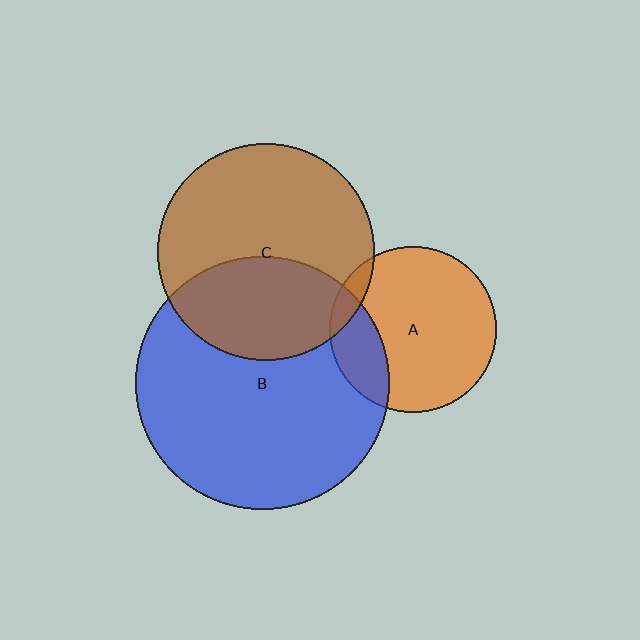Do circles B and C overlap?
Yes.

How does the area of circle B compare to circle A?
Approximately 2.3 times.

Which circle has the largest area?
Circle B (blue).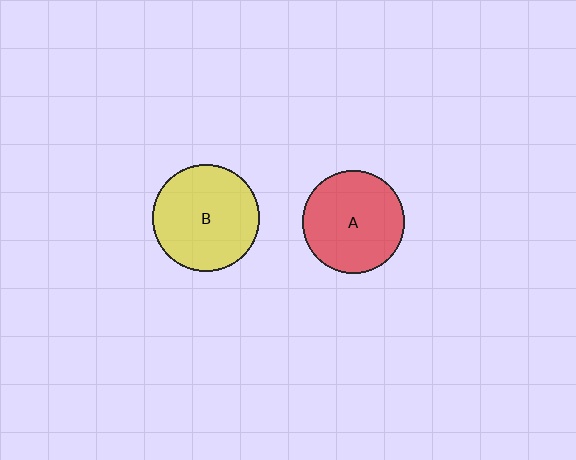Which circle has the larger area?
Circle B (yellow).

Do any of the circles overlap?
No, none of the circles overlap.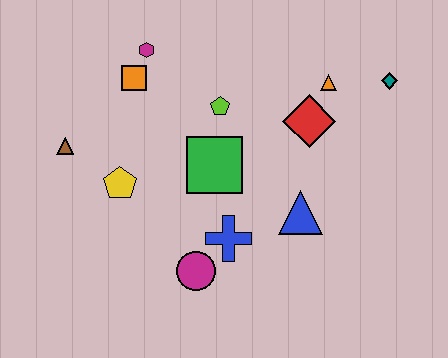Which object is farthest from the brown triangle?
The teal diamond is farthest from the brown triangle.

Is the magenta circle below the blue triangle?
Yes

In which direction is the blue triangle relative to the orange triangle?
The blue triangle is below the orange triangle.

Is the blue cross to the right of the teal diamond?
No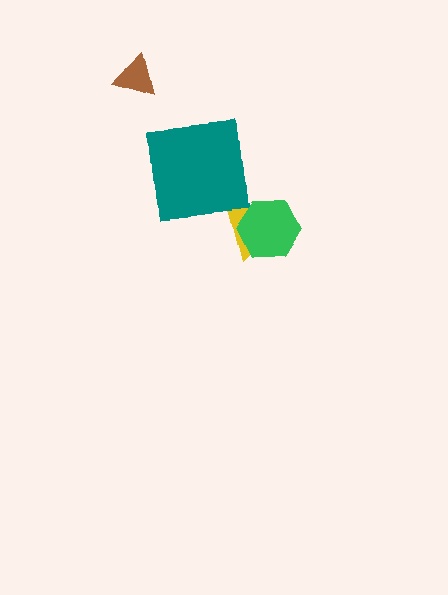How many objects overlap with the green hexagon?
1 object overlaps with the green hexagon.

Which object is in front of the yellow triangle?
The green hexagon is in front of the yellow triangle.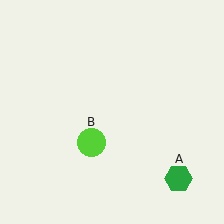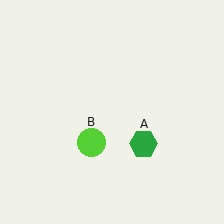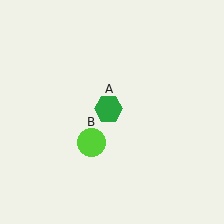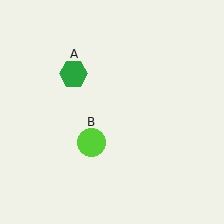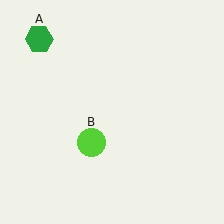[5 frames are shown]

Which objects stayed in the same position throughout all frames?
Lime circle (object B) remained stationary.